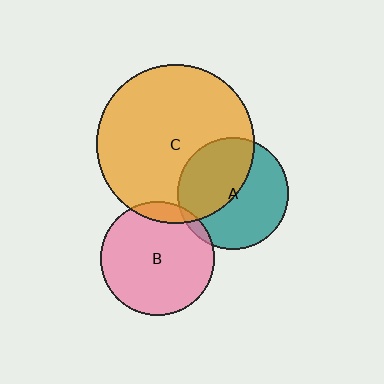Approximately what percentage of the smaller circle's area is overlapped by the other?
Approximately 10%.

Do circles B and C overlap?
Yes.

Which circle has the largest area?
Circle C (orange).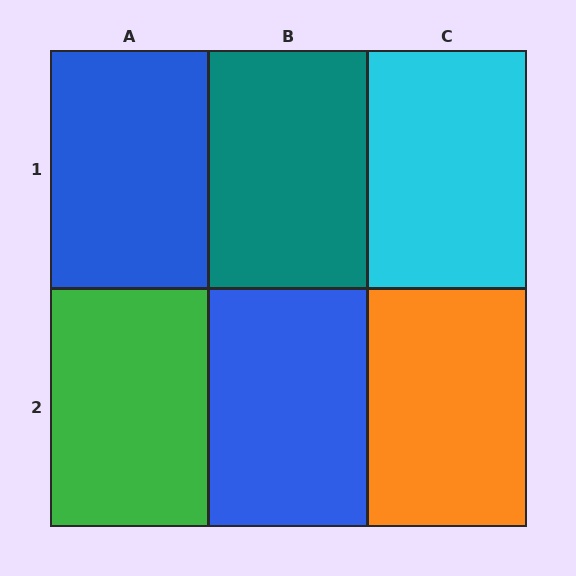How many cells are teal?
1 cell is teal.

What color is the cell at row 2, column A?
Green.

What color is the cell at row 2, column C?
Orange.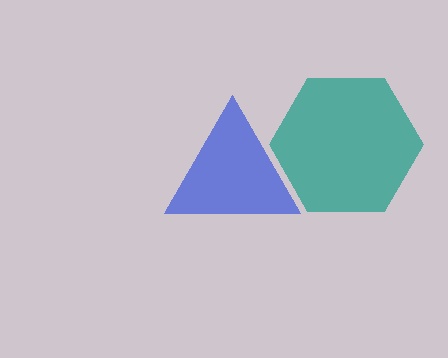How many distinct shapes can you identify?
There are 2 distinct shapes: a teal hexagon, a blue triangle.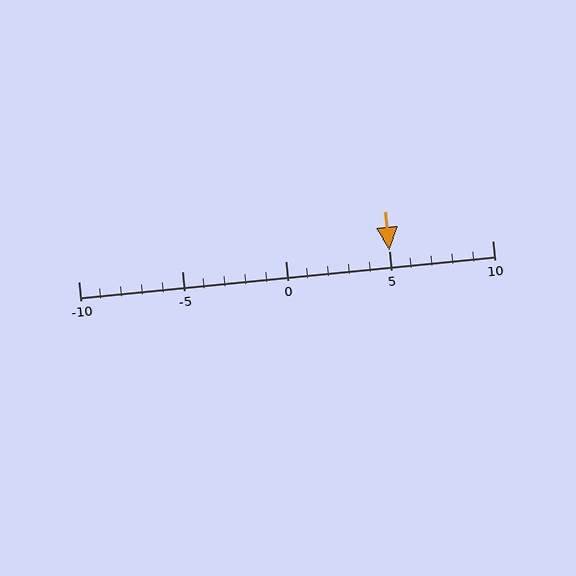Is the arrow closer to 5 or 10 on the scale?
The arrow is closer to 5.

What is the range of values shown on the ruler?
The ruler shows values from -10 to 10.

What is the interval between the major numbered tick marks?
The major tick marks are spaced 5 units apart.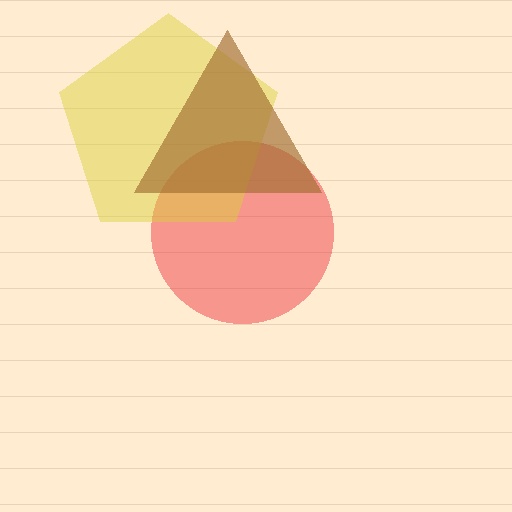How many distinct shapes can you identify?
There are 3 distinct shapes: a red circle, a yellow pentagon, a brown triangle.